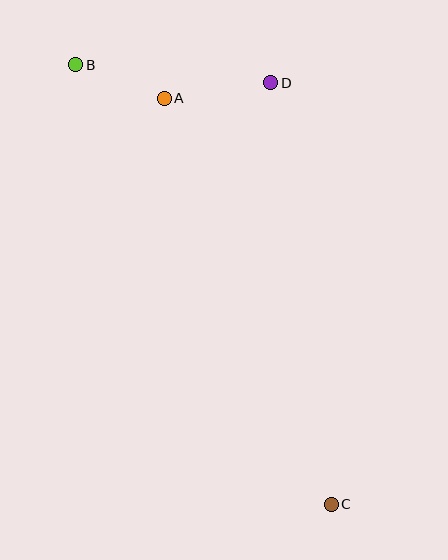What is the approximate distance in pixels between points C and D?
The distance between C and D is approximately 425 pixels.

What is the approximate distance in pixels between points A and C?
The distance between A and C is approximately 439 pixels.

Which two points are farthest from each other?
Points B and C are farthest from each other.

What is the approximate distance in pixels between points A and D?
The distance between A and D is approximately 108 pixels.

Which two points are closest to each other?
Points A and B are closest to each other.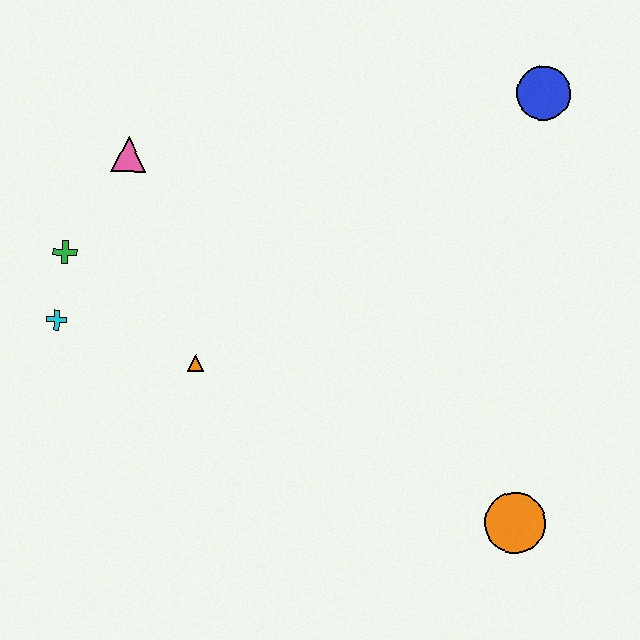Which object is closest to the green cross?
The cyan cross is closest to the green cross.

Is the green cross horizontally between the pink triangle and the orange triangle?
No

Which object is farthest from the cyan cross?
The blue circle is farthest from the cyan cross.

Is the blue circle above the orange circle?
Yes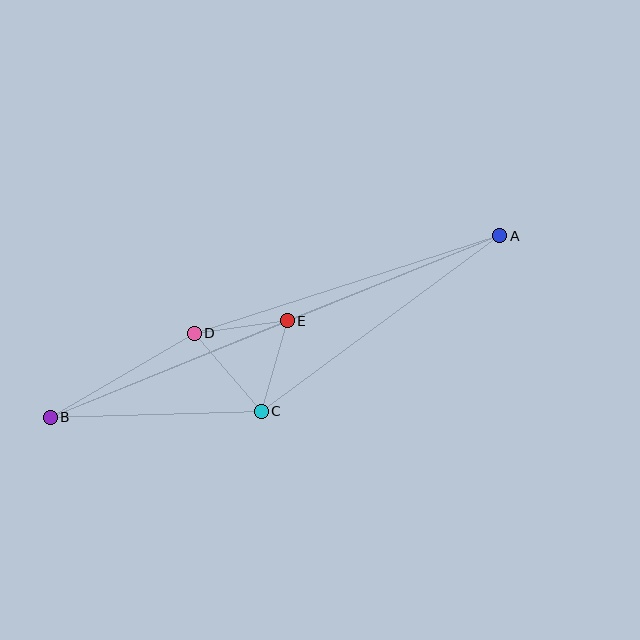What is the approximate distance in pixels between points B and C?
The distance between B and C is approximately 211 pixels.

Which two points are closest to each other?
Points C and E are closest to each other.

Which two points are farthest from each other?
Points A and B are farthest from each other.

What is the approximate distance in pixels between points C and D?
The distance between C and D is approximately 103 pixels.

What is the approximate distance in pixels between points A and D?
The distance between A and D is approximately 321 pixels.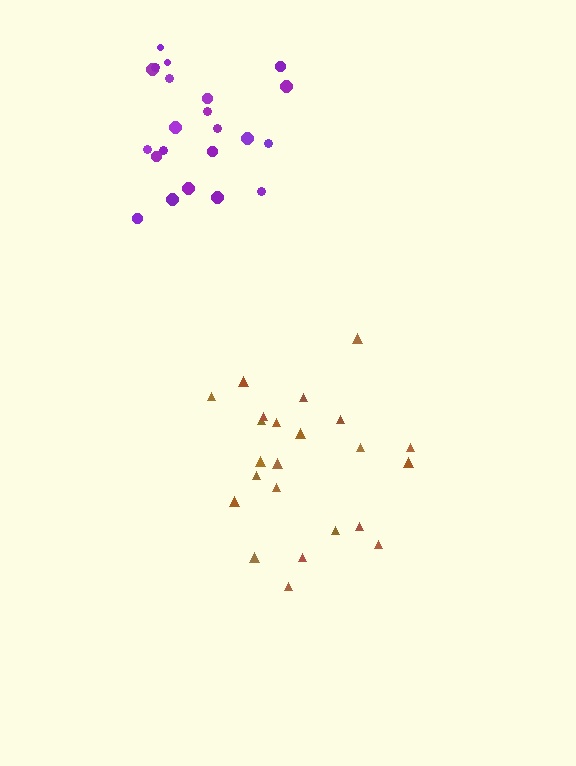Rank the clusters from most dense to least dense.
purple, brown.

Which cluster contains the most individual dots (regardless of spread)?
Brown (23).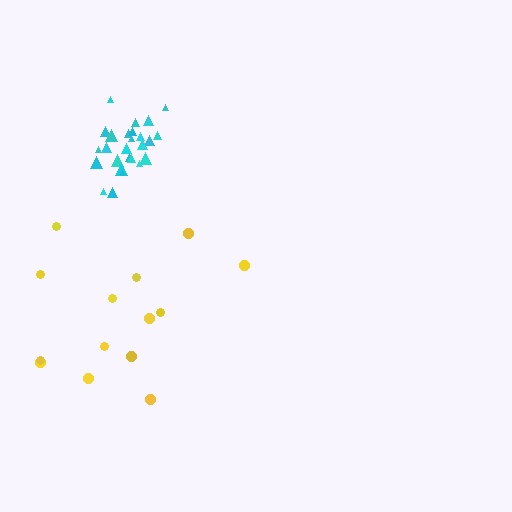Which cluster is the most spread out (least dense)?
Yellow.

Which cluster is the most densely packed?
Cyan.